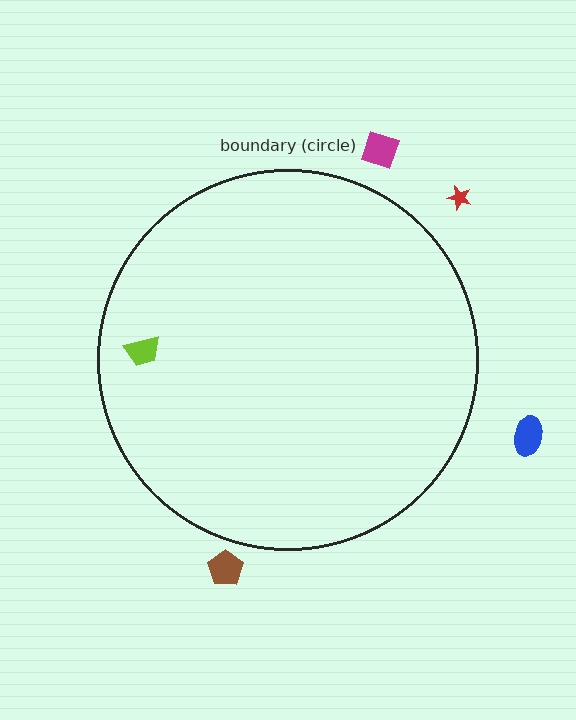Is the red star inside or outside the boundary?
Outside.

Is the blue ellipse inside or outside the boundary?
Outside.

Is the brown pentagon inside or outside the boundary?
Outside.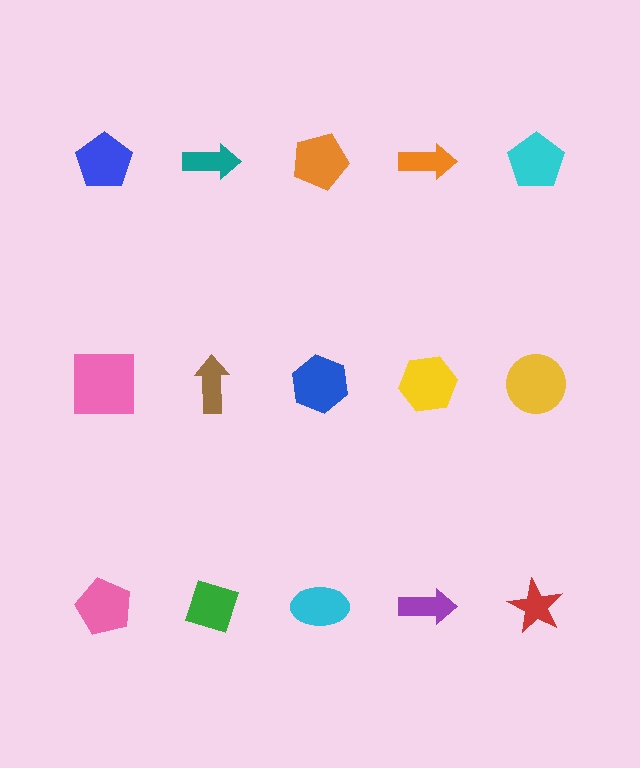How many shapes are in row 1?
5 shapes.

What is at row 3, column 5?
A red star.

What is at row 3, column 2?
A green diamond.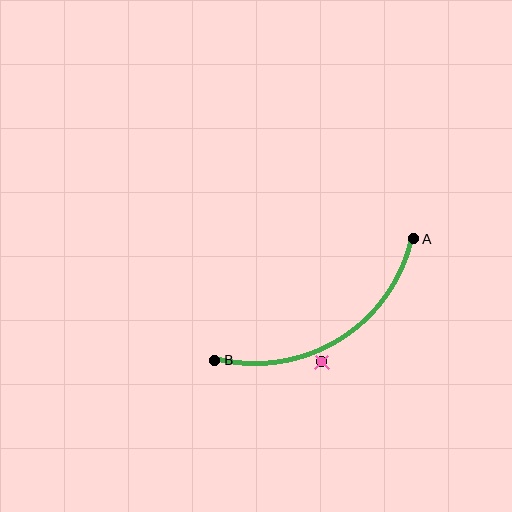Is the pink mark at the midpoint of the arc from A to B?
No — the pink mark does not lie on the arc at all. It sits slightly outside the curve.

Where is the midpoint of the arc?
The arc midpoint is the point on the curve farthest from the straight line joining A and B. It sits below that line.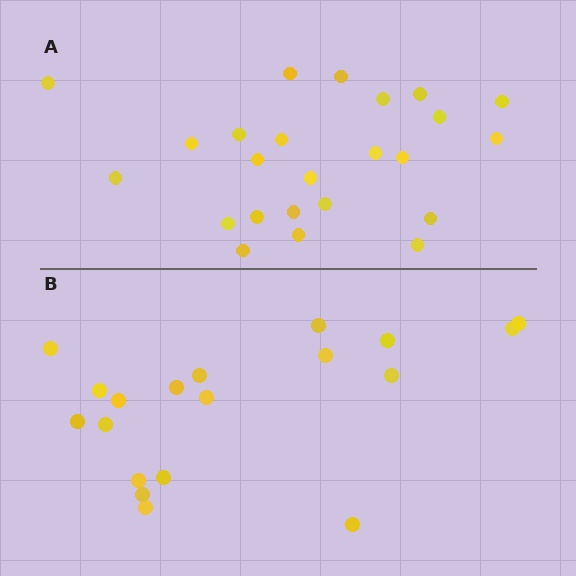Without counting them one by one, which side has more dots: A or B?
Region A (the top region) has more dots.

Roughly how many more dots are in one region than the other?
Region A has about 5 more dots than region B.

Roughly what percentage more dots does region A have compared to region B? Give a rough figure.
About 25% more.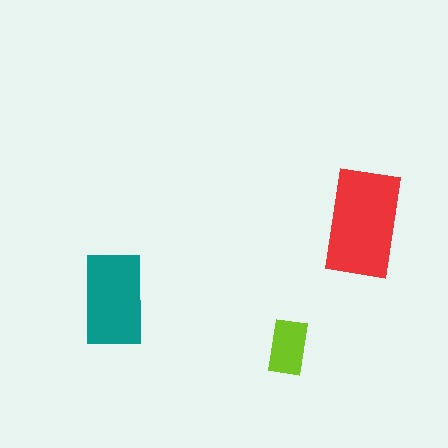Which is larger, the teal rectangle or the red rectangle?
The red one.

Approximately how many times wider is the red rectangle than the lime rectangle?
About 2 times wider.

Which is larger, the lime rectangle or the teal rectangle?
The teal one.